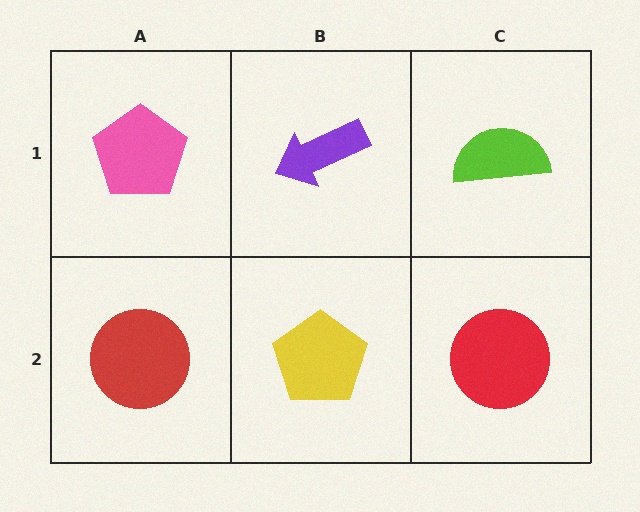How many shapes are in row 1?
3 shapes.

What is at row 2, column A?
A red circle.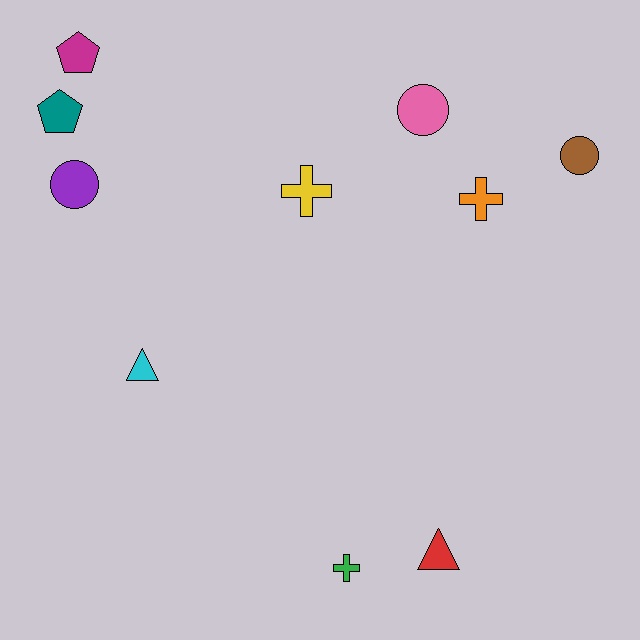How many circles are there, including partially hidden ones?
There are 3 circles.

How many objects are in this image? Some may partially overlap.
There are 10 objects.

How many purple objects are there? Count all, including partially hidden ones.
There is 1 purple object.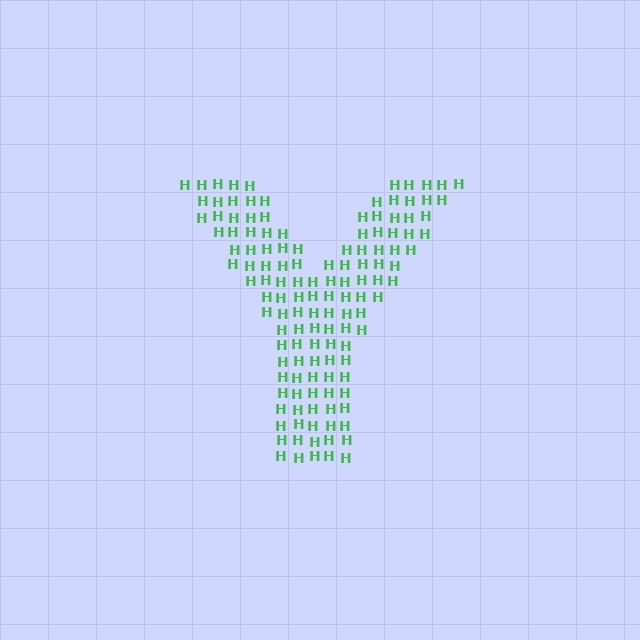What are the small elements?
The small elements are letter H's.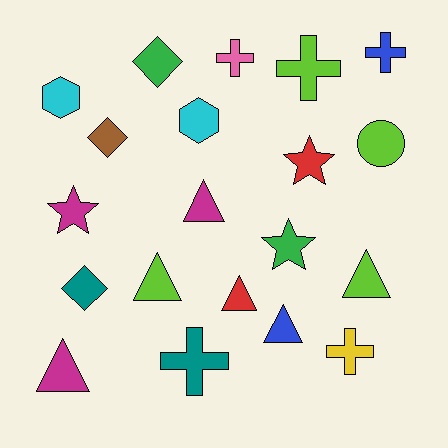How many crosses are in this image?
There are 5 crosses.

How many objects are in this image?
There are 20 objects.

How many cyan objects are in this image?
There are 2 cyan objects.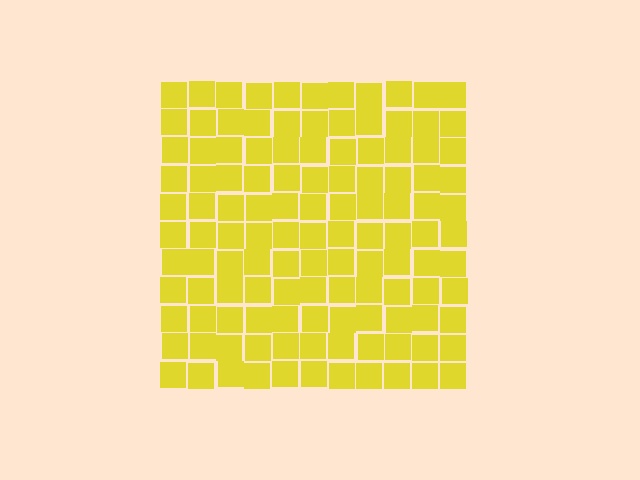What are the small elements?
The small elements are squares.